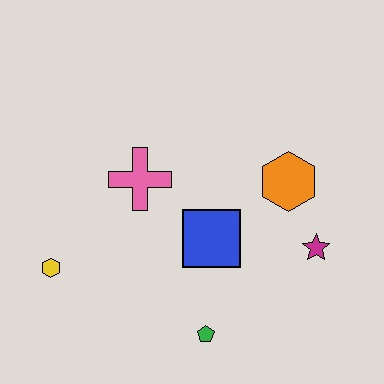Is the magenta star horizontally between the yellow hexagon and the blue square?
No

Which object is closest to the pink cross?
The blue square is closest to the pink cross.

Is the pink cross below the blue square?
No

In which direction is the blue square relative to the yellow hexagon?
The blue square is to the right of the yellow hexagon.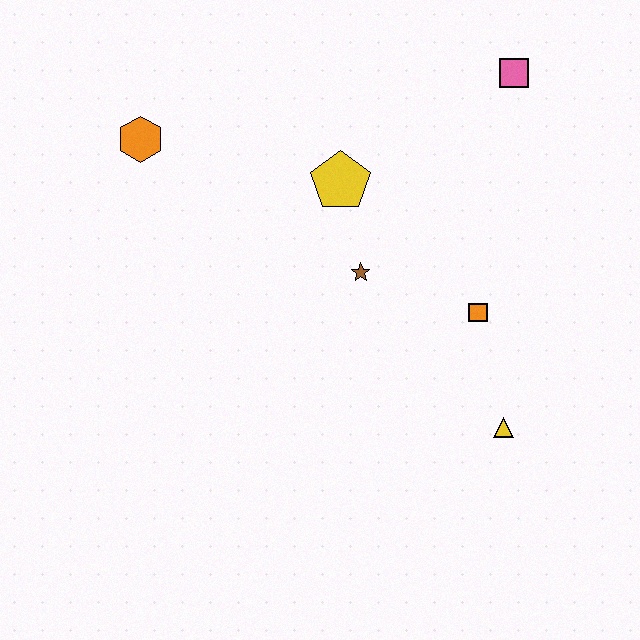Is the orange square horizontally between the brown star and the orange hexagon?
No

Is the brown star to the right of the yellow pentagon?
Yes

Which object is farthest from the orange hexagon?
The yellow triangle is farthest from the orange hexagon.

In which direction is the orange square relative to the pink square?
The orange square is below the pink square.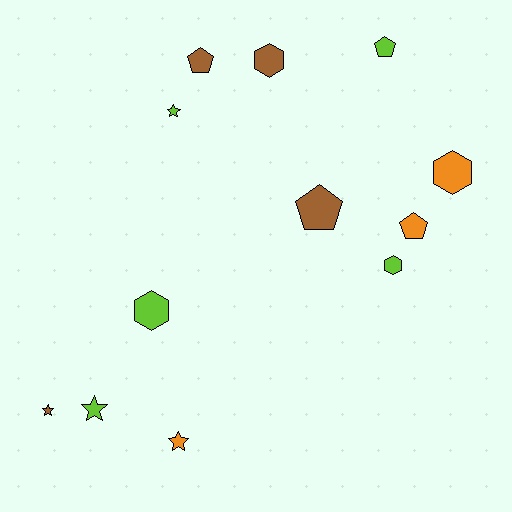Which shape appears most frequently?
Star, with 4 objects.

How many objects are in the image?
There are 12 objects.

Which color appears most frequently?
Lime, with 5 objects.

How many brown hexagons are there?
There is 1 brown hexagon.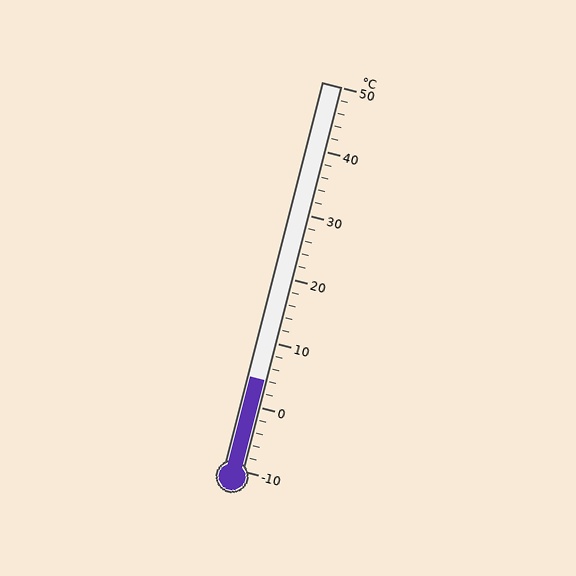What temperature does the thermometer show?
The thermometer shows approximately 4°C.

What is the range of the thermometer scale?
The thermometer scale ranges from -10°C to 50°C.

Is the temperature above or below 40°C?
The temperature is below 40°C.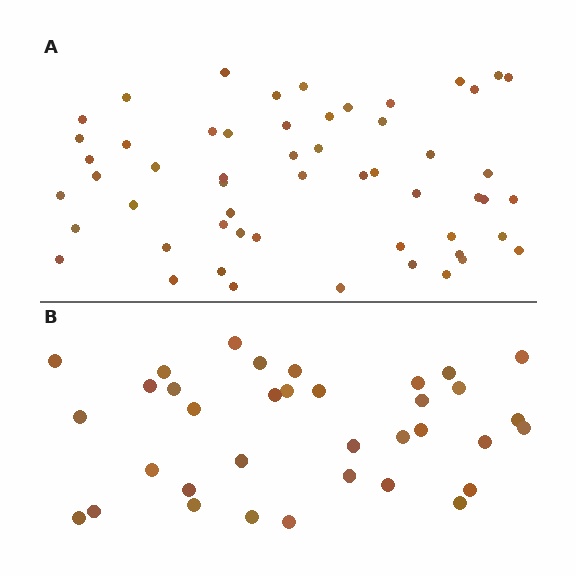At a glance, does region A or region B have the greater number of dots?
Region A (the top region) has more dots.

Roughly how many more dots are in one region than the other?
Region A has approximately 20 more dots than region B.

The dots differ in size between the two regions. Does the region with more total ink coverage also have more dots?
No. Region B has more total ink coverage because its dots are larger, but region A actually contains more individual dots. Total area can be misleading — the number of items is what matters here.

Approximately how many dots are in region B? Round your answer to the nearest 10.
About 40 dots. (The exact count is 35, which rounds to 40.)